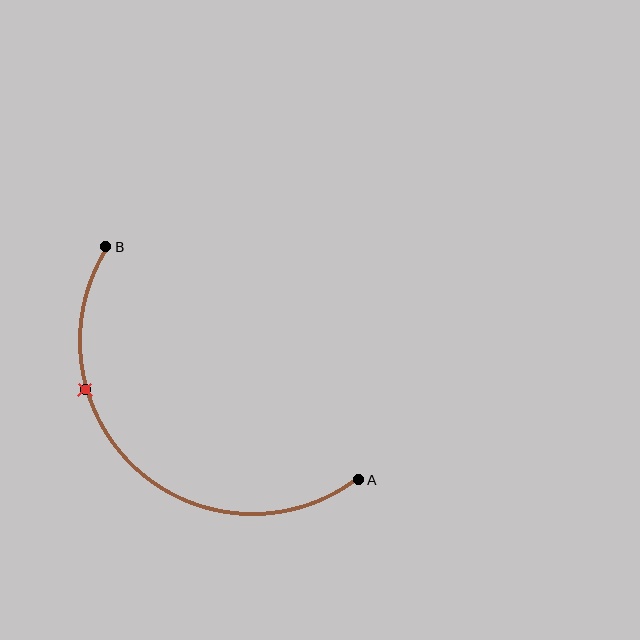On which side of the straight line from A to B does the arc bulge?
The arc bulges below and to the left of the straight line connecting A and B.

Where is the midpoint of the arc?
The arc midpoint is the point on the curve farthest from the straight line joining A and B. It sits below and to the left of that line.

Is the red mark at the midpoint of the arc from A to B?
No. The red mark lies on the arc but is closer to endpoint B. The arc midpoint would be at the point on the curve equidistant along the arc from both A and B.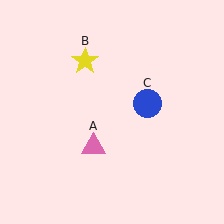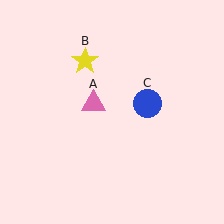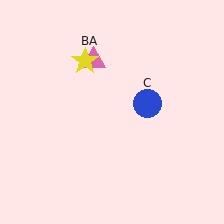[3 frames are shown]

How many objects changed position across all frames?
1 object changed position: pink triangle (object A).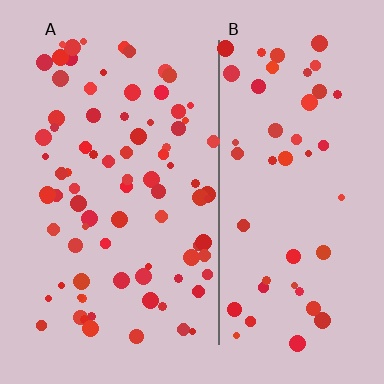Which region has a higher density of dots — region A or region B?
A (the left).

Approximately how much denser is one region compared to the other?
Approximately 1.7× — region A over region B.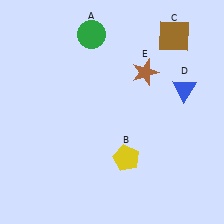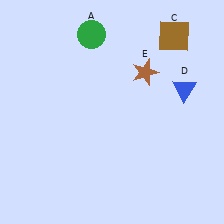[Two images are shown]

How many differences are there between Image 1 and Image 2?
There is 1 difference between the two images.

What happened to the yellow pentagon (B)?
The yellow pentagon (B) was removed in Image 2. It was in the bottom-right area of Image 1.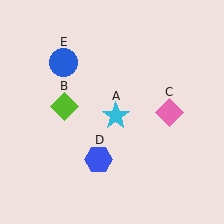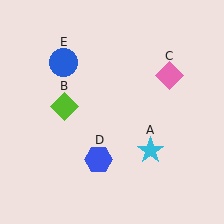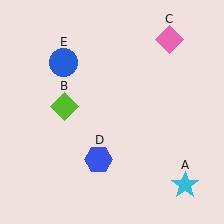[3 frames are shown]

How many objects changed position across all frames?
2 objects changed position: cyan star (object A), pink diamond (object C).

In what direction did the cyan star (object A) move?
The cyan star (object A) moved down and to the right.